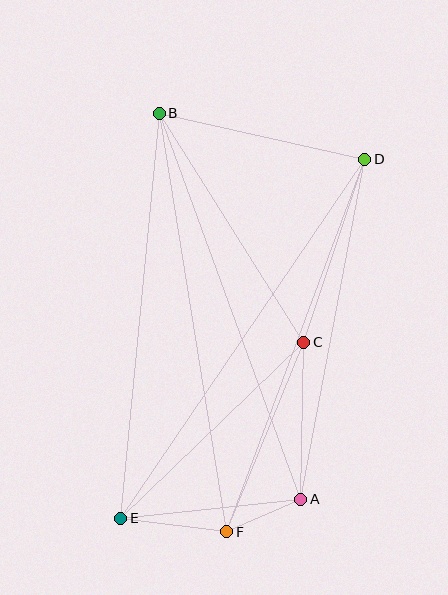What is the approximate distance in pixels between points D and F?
The distance between D and F is approximately 397 pixels.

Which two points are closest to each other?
Points A and F are closest to each other.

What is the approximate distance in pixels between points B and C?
The distance between B and C is approximately 271 pixels.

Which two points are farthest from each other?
Points D and E are farthest from each other.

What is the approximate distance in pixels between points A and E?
The distance between A and E is approximately 181 pixels.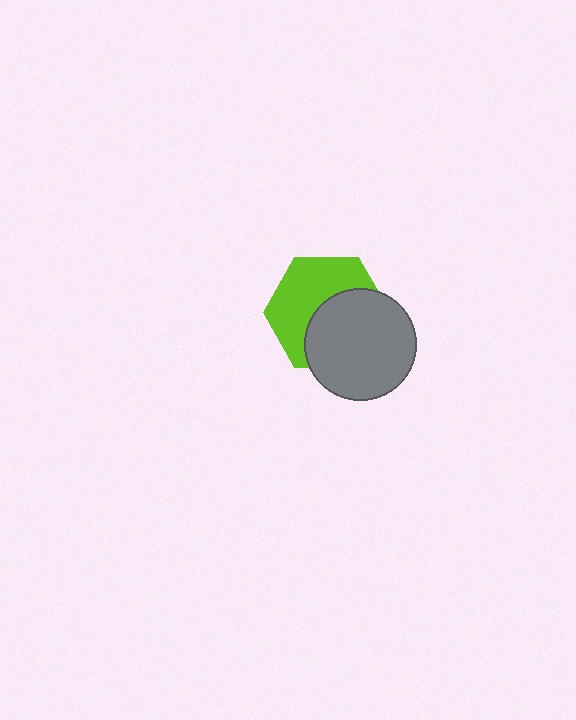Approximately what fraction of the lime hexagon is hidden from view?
Roughly 48% of the lime hexagon is hidden behind the gray circle.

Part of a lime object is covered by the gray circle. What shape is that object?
It is a hexagon.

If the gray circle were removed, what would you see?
You would see the complete lime hexagon.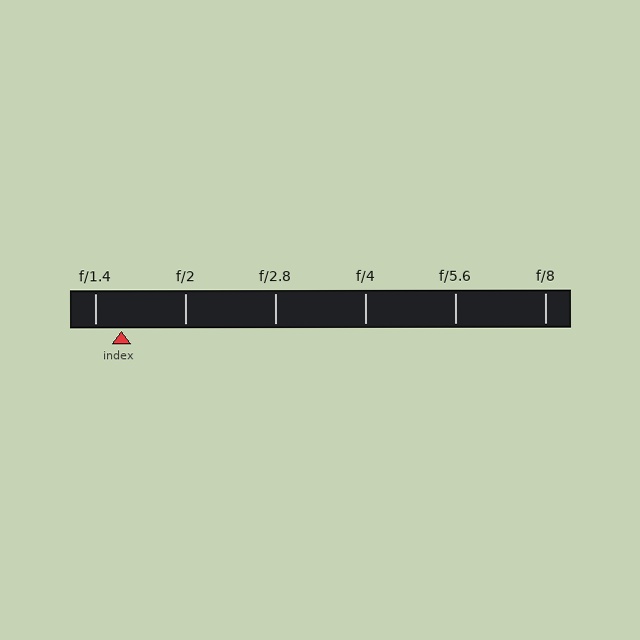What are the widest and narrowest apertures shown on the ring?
The widest aperture shown is f/1.4 and the narrowest is f/8.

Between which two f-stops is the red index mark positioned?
The index mark is between f/1.4 and f/2.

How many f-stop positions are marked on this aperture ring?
There are 6 f-stop positions marked.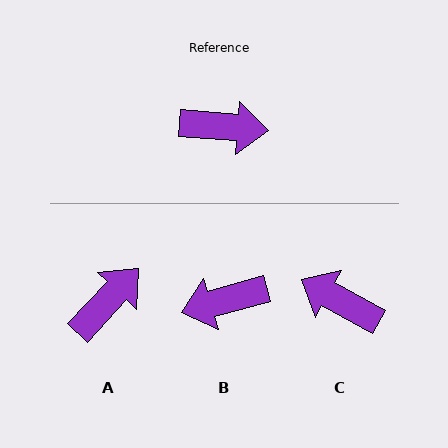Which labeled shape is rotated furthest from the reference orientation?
B, about 160 degrees away.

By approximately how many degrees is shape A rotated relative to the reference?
Approximately 52 degrees counter-clockwise.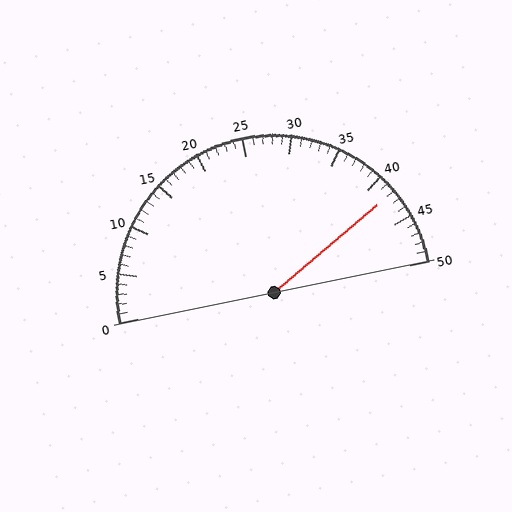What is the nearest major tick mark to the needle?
The nearest major tick mark is 40.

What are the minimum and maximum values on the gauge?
The gauge ranges from 0 to 50.